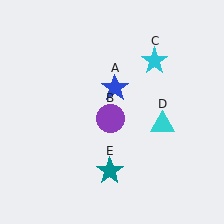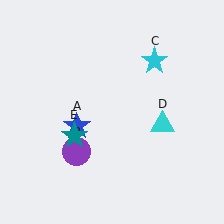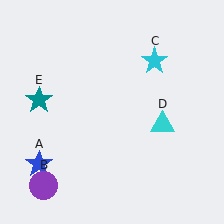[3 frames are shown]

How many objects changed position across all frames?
3 objects changed position: blue star (object A), purple circle (object B), teal star (object E).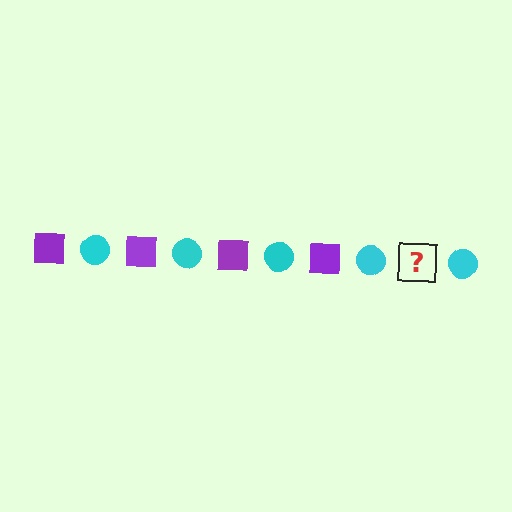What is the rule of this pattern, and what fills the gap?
The rule is that the pattern alternates between purple square and cyan circle. The gap should be filled with a purple square.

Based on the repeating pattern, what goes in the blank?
The blank should be a purple square.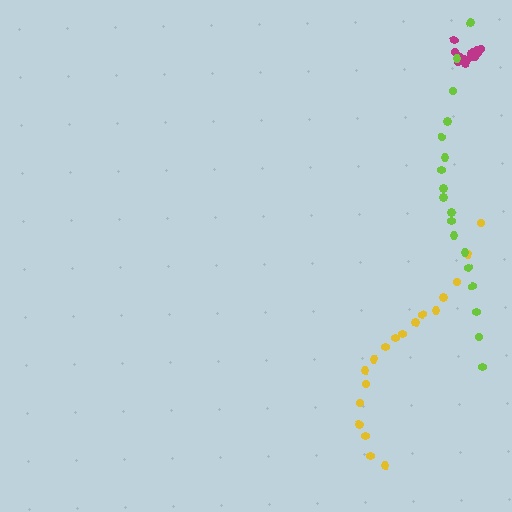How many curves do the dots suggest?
There are 3 distinct paths.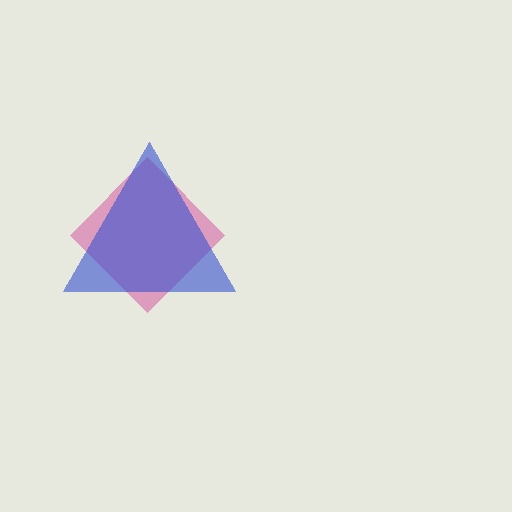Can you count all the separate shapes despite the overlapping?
Yes, there are 2 separate shapes.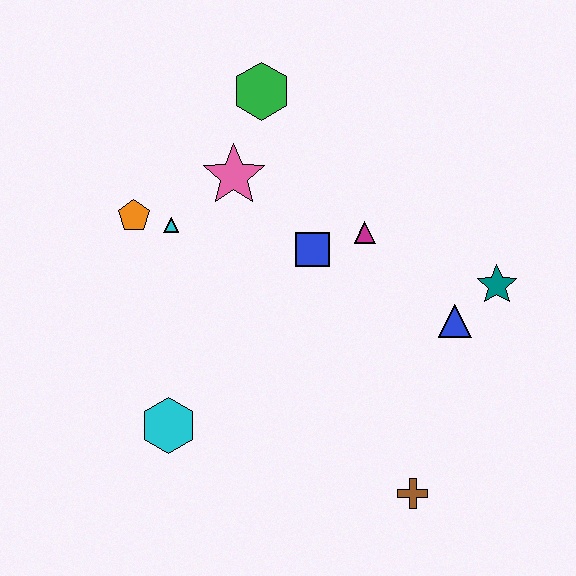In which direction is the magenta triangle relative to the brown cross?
The magenta triangle is above the brown cross.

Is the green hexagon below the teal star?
No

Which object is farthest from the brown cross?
The green hexagon is farthest from the brown cross.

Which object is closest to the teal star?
The blue triangle is closest to the teal star.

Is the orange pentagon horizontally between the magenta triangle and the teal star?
No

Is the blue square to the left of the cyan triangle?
No